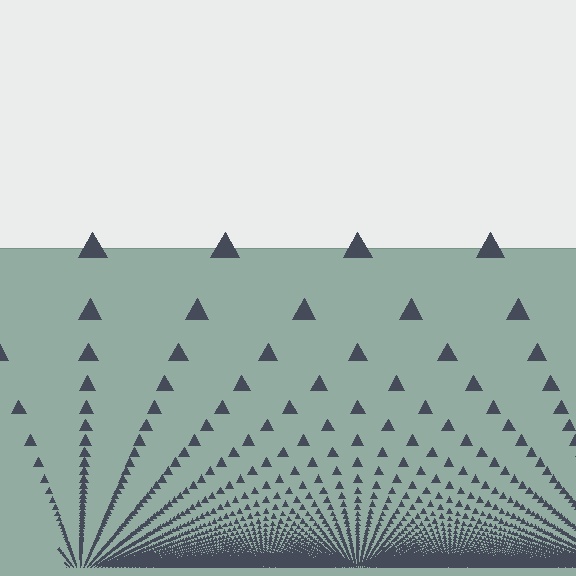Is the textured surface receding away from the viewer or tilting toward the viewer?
The surface appears to tilt toward the viewer. Texture elements get larger and sparser toward the top.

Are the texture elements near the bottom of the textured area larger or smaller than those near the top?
Smaller. The gradient is inverted — elements near the bottom are smaller and denser.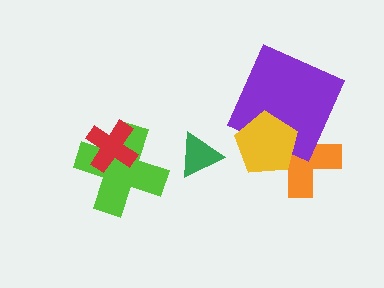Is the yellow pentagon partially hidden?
No, no other shape covers it.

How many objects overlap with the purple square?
2 objects overlap with the purple square.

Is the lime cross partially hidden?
Yes, it is partially covered by another shape.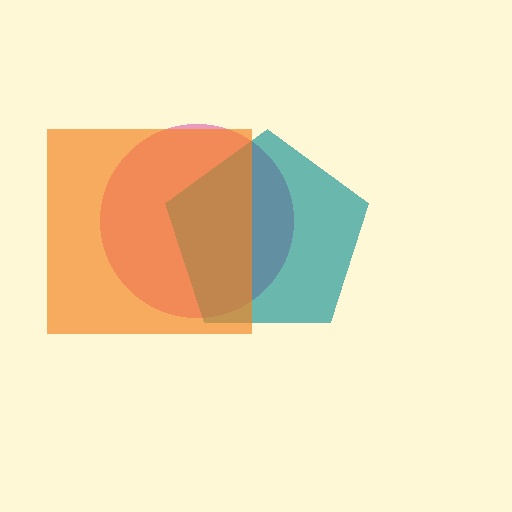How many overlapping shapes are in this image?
There are 3 overlapping shapes in the image.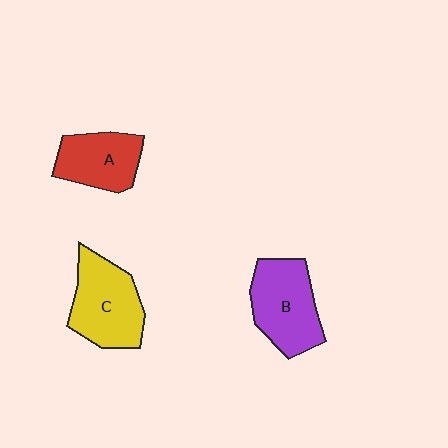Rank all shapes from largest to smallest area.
From largest to smallest: C (yellow), B (purple), A (red).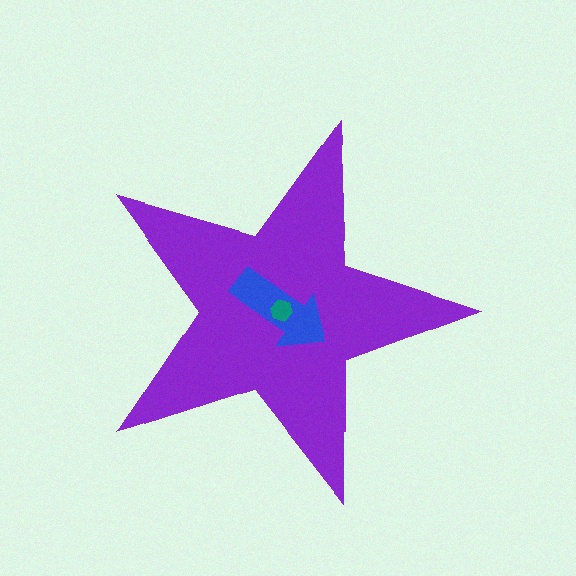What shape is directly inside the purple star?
The blue arrow.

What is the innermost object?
The teal hexagon.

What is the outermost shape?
The purple star.